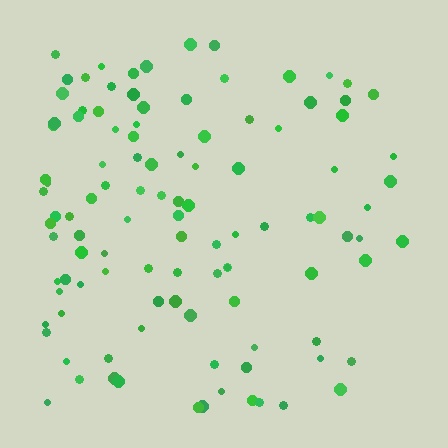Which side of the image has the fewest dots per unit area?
The right.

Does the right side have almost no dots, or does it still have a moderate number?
Still a moderate number, just noticeably fewer than the left.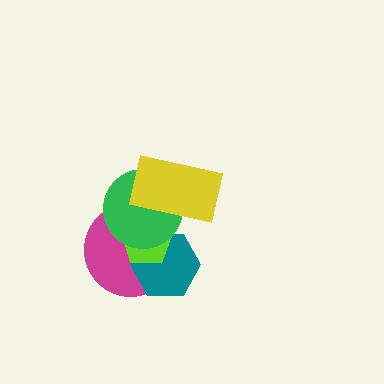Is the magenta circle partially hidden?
Yes, it is partially covered by another shape.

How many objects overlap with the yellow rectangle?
3 objects overlap with the yellow rectangle.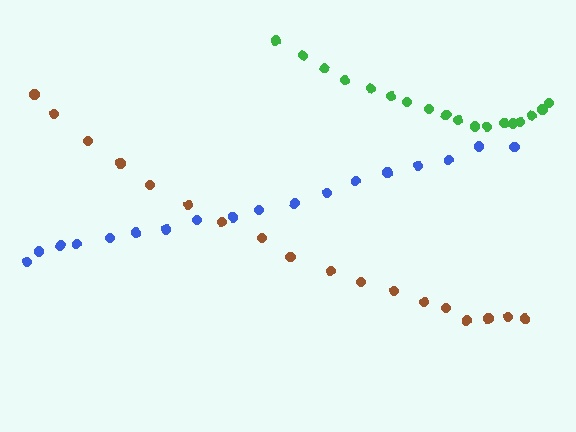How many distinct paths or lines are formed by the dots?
There are 3 distinct paths.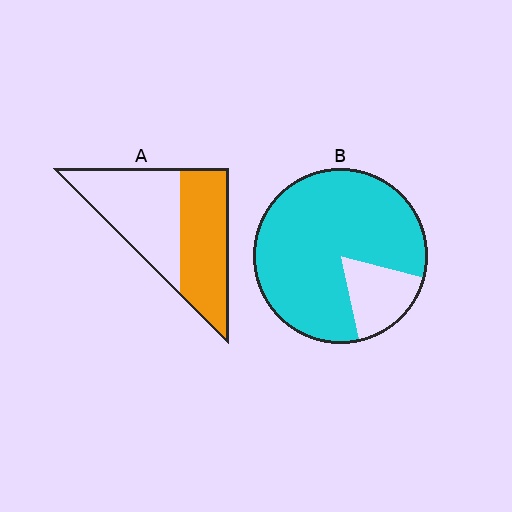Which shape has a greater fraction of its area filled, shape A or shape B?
Shape B.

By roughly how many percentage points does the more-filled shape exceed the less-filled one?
By roughly 35 percentage points (B over A).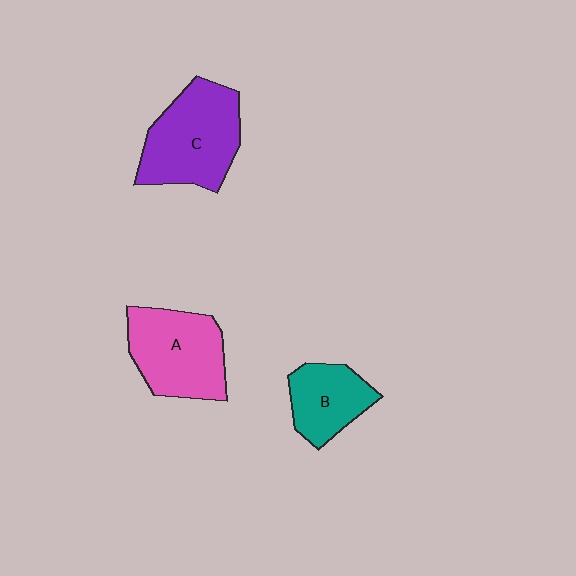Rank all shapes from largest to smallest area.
From largest to smallest: C (purple), A (pink), B (teal).